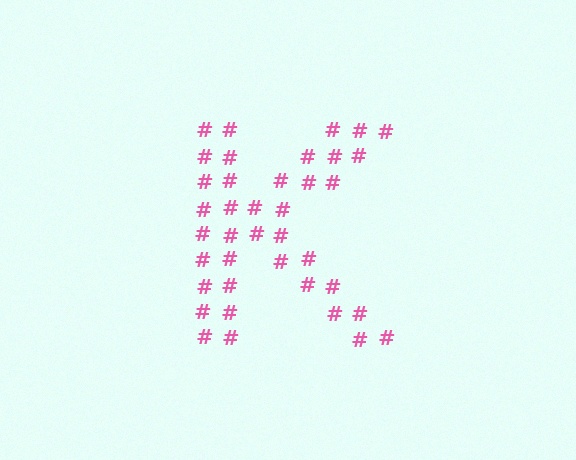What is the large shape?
The large shape is the letter K.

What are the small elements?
The small elements are hash symbols.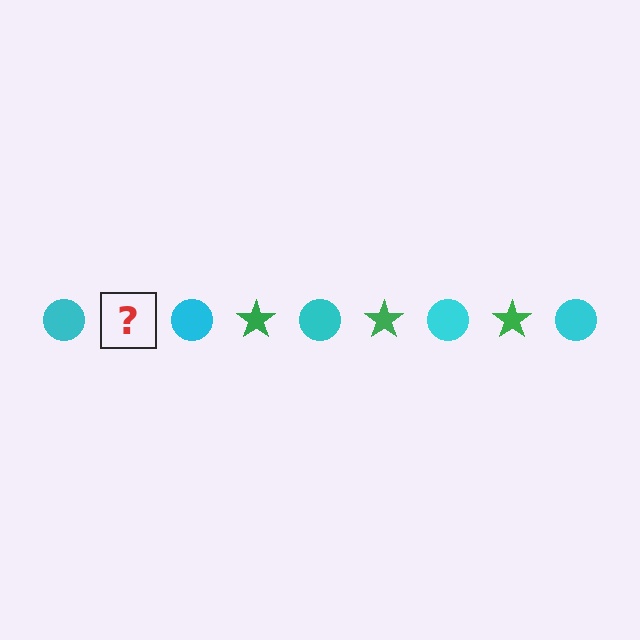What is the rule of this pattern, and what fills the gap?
The rule is that the pattern alternates between cyan circle and green star. The gap should be filled with a green star.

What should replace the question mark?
The question mark should be replaced with a green star.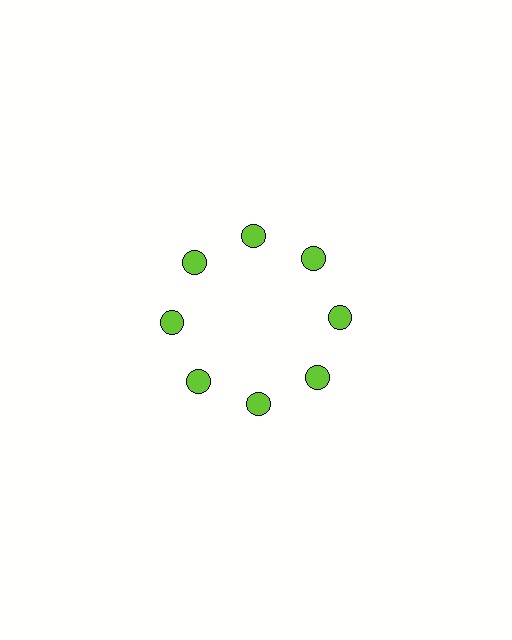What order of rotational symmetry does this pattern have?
This pattern has 8-fold rotational symmetry.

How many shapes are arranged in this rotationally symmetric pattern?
There are 8 shapes, arranged in 8 groups of 1.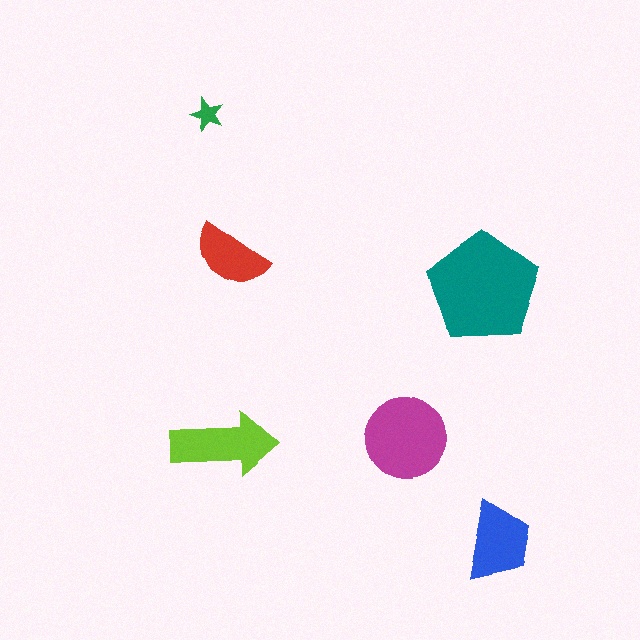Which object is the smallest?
The green star.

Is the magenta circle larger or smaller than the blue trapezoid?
Larger.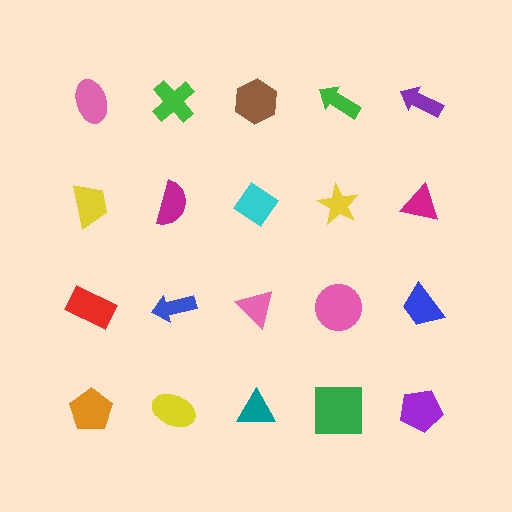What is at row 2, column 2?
A magenta semicircle.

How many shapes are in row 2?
5 shapes.